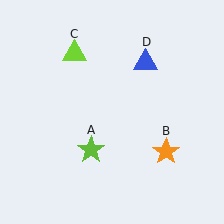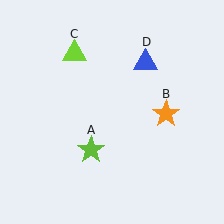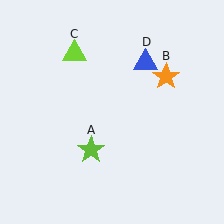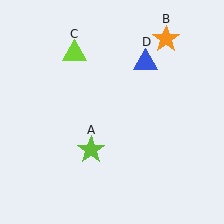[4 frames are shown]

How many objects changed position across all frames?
1 object changed position: orange star (object B).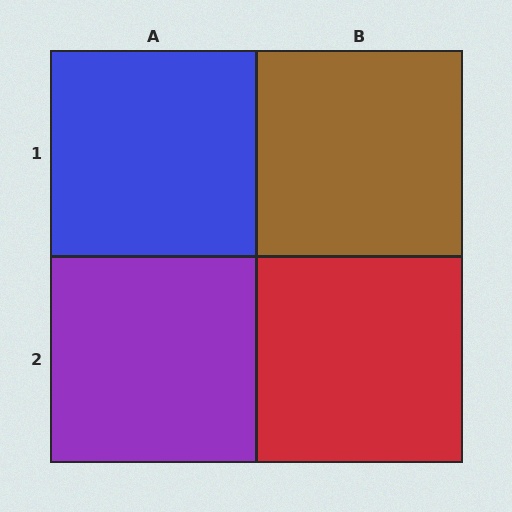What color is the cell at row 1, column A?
Blue.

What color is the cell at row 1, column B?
Brown.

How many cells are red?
1 cell is red.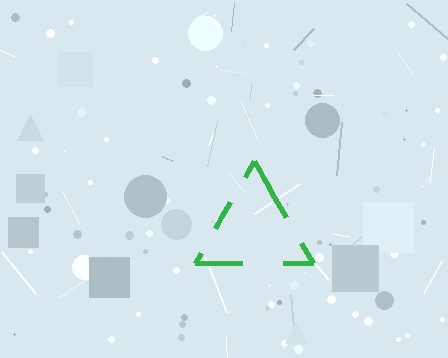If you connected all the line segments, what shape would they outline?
They would outline a triangle.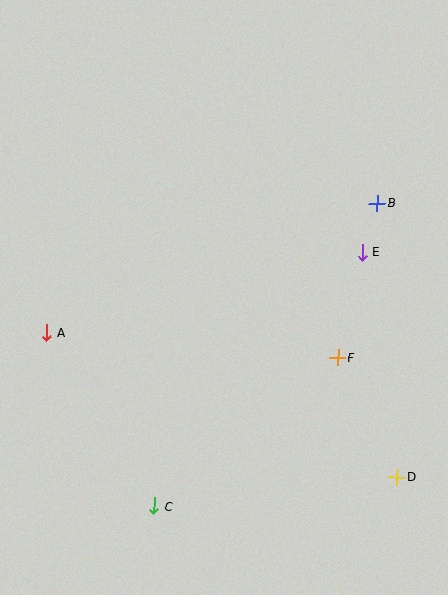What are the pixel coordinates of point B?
Point B is at (377, 203).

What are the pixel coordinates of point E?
Point E is at (363, 252).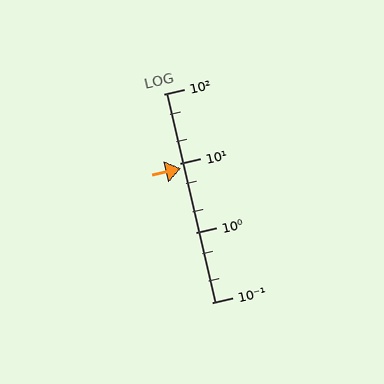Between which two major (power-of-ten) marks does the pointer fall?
The pointer is between 1 and 10.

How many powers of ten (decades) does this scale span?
The scale spans 3 decades, from 0.1 to 100.